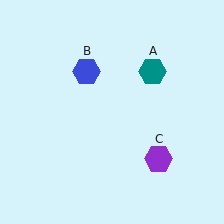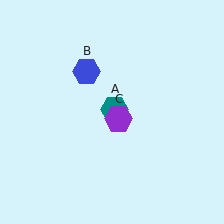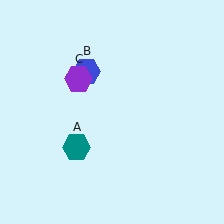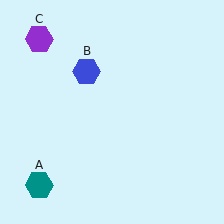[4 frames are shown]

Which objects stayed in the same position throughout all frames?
Blue hexagon (object B) remained stationary.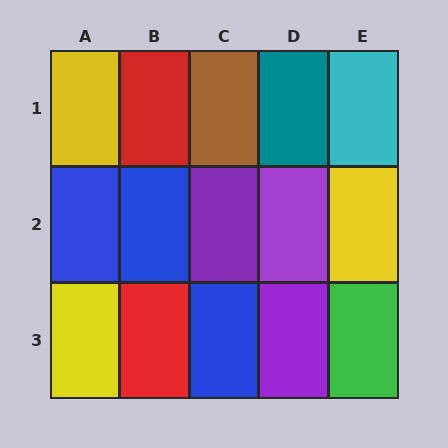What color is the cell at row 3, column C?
Blue.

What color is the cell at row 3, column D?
Purple.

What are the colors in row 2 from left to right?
Blue, blue, purple, purple, yellow.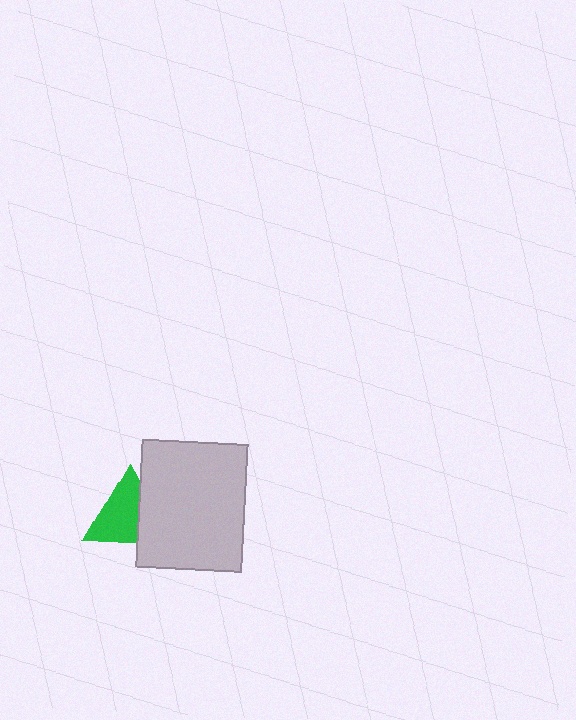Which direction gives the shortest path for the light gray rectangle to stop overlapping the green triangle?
Moving right gives the shortest separation.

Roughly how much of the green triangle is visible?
Most of it is visible (roughly 68%).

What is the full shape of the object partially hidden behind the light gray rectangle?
The partially hidden object is a green triangle.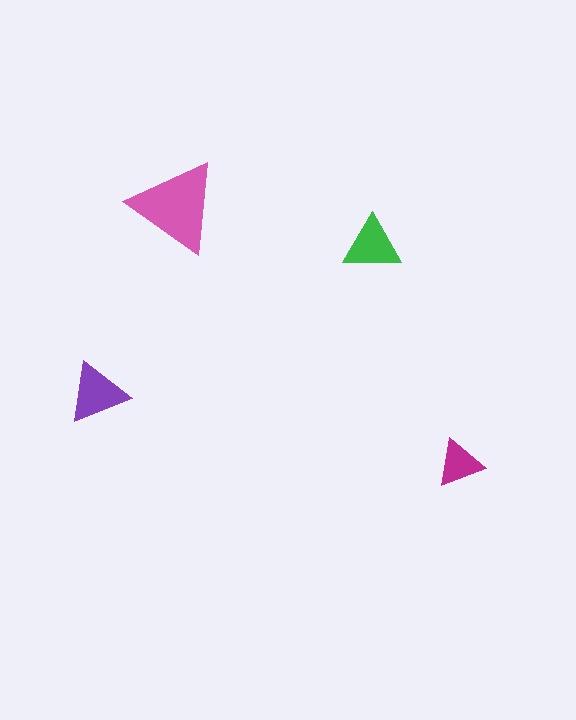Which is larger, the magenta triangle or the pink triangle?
The pink one.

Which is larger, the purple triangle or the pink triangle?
The pink one.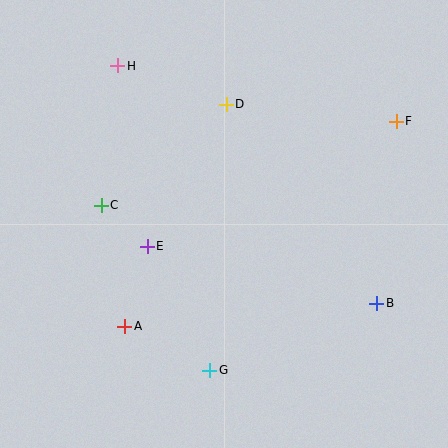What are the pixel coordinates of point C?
Point C is at (101, 205).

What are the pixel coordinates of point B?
Point B is at (377, 303).